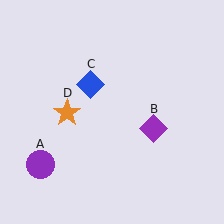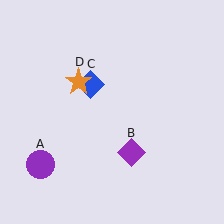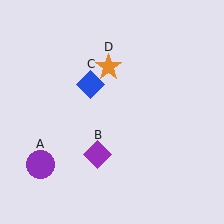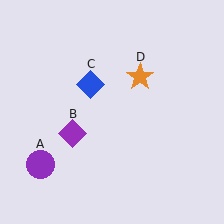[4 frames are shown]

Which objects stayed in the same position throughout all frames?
Purple circle (object A) and blue diamond (object C) remained stationary.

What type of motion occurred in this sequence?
The purple diamond (object B), orange star (object D) rotated clockwise around the center of the scene.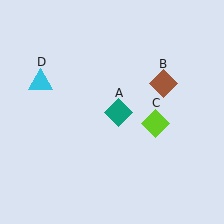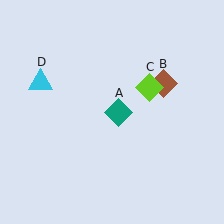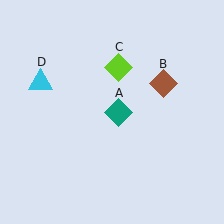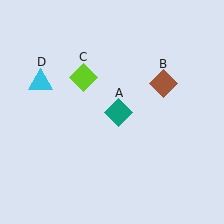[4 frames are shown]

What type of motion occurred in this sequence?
The lime diamond (object C) rotated counterclockwise around the center of the scene.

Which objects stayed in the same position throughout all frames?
Teal diamond (object A) and brown diamond (object B) and cyan triangle (object D) remained stationary.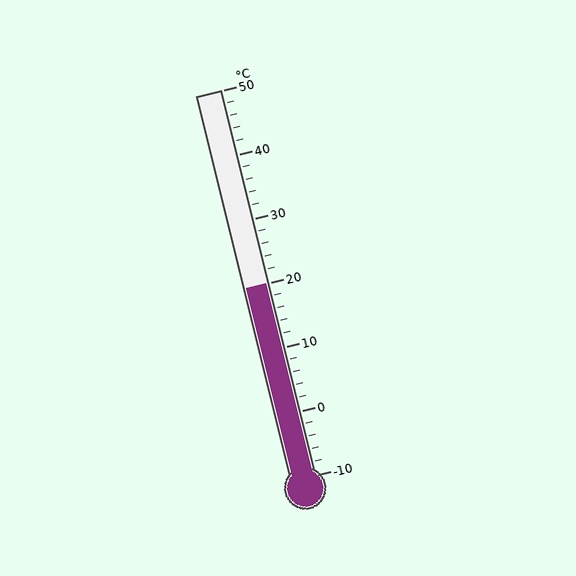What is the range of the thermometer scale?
The thermometer scale ranges from -10°C to 50°C.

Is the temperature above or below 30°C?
The temperature is below 30°C.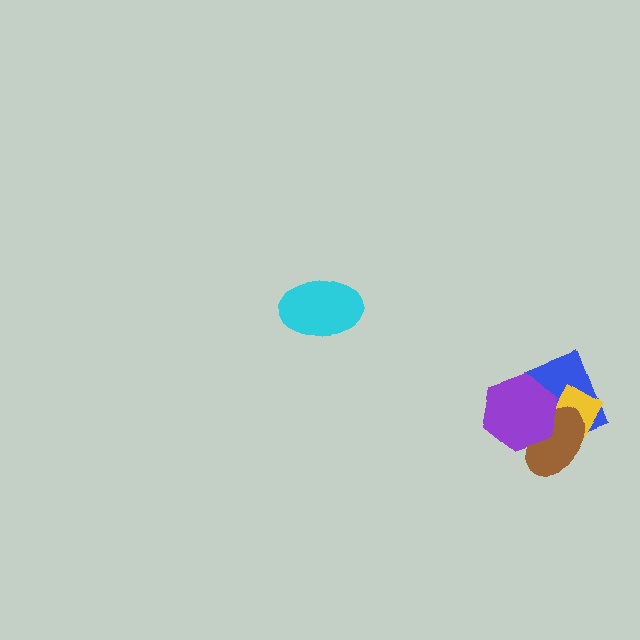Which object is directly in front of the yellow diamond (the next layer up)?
The brown ellipse is directly in front of the yellow diamond.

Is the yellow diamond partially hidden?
Yes, it is partially covered by another shape.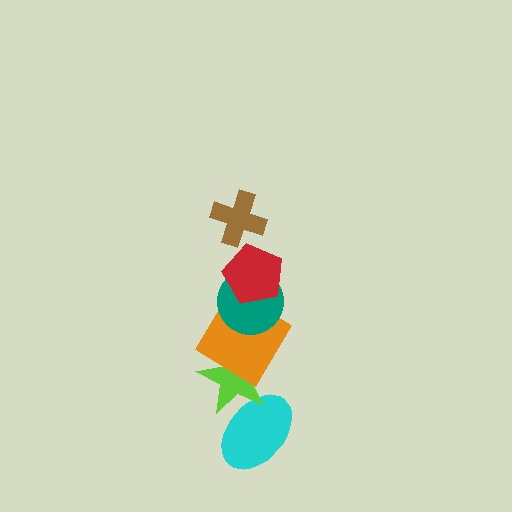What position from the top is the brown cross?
The brown cross is 1st from the top.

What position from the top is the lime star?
The lime star is 5th from the top.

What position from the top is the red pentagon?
The red pentagon is 2nd from the top.